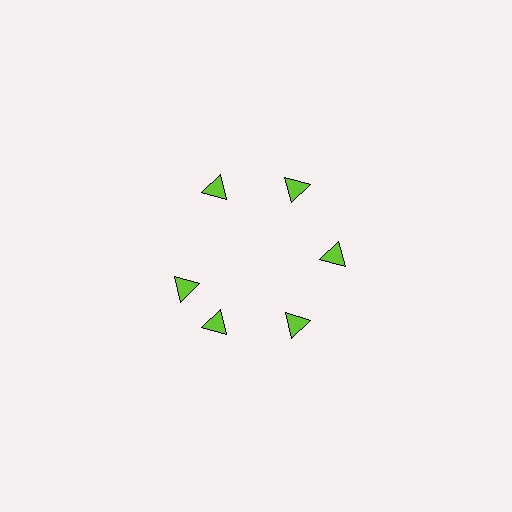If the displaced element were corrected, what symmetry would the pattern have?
It would have 6-fold rotational symmetry — the pattern would map onto itself every 60 degrees.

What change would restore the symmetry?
The symmetry would be restored by rotating it back into even spacing with its neighbors so that all 6 triangles sit at equal angles and equal distance from the center.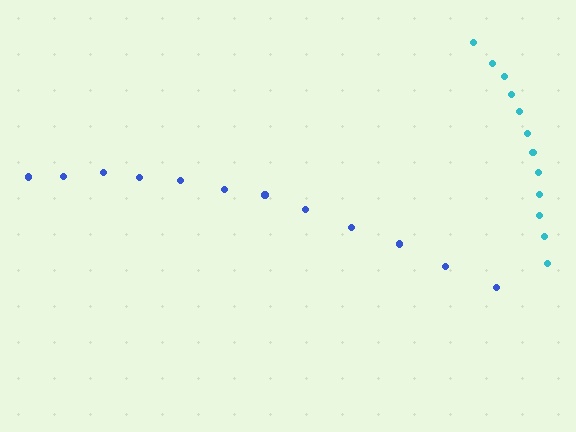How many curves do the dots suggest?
There are 2 distinct paths.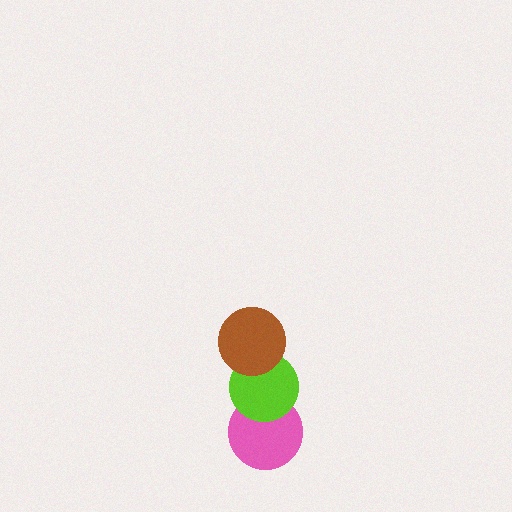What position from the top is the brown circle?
The brown circle is 1st from the top.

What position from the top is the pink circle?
The pink circle is 3rd from the top.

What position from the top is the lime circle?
The lime circle is 2nd from the top.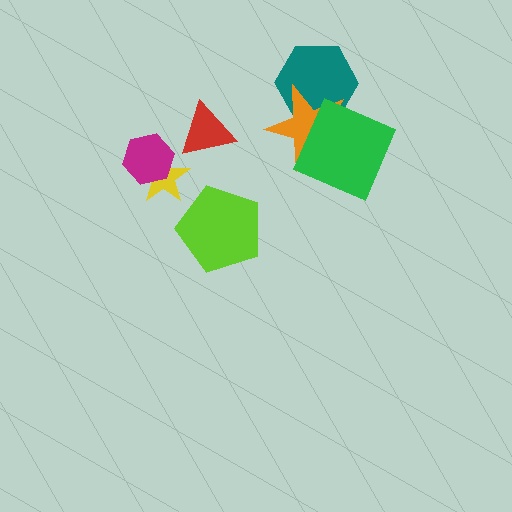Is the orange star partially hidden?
Yes, it is partially covered by another shape.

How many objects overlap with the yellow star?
1 object overlaps with the yellow star.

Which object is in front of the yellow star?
The magenta hexagon is in front of the yellow star.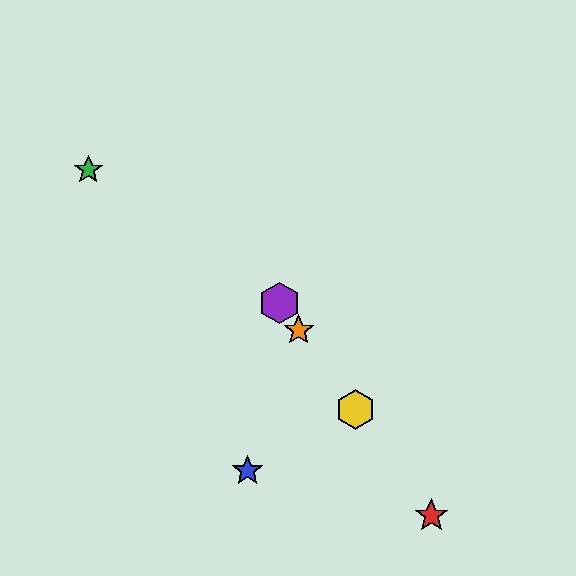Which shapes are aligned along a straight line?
The red star, the yellow hexagon, the purple hexagon, the orange star are aligned along a straight line.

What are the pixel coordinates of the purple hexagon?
The purple hexagon is at (279, 303).